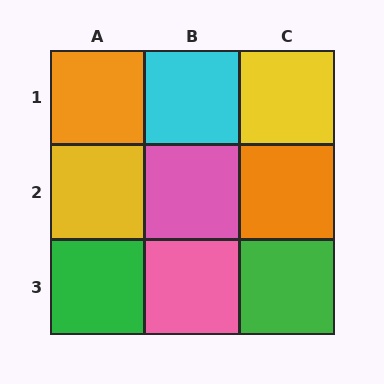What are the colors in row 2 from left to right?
Yellow, pink, orange.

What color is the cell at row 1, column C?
Yellow.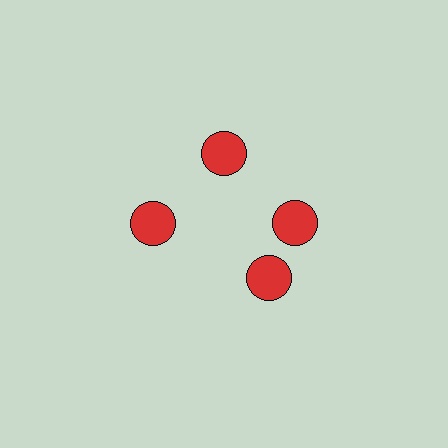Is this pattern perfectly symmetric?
No. The 4 red circles are arranged in a ring, but one element near the 6 o'clock position is rotated out of alignment along the ring, breaking the 4-fold rotational symmetry.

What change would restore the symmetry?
The symmetry would be restored by rotating it back into even spacing with its neighbors so that all 4 circles sit at equal angles and equal distance from the center.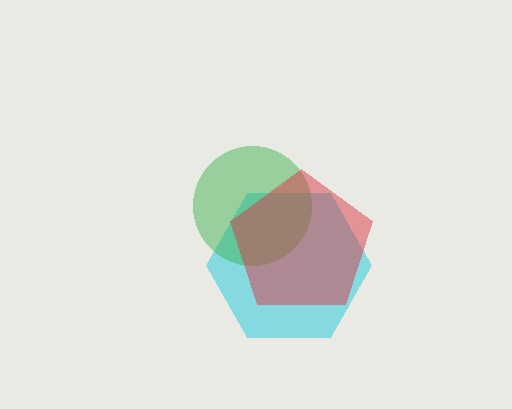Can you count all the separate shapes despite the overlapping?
Yes, there are 3 separate shapes.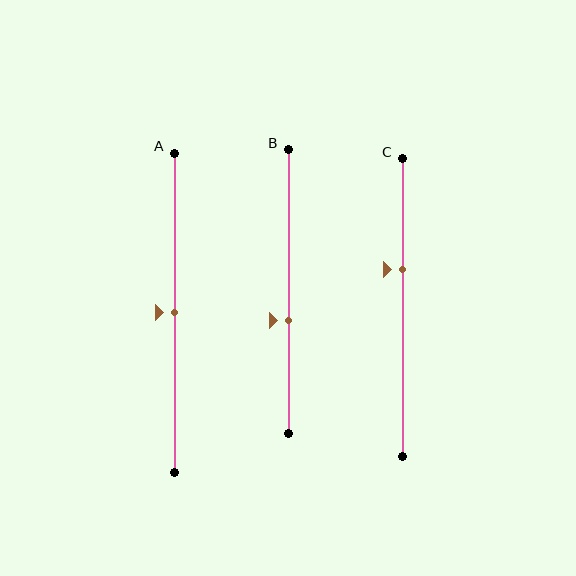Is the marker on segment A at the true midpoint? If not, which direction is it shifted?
Yes, the marker on segment A is at the true midpoint.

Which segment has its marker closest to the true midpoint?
Segment A has its marker closest to the true midpoint.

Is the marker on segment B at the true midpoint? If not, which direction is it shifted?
No, the marker on segment B is shifted downward by about 10% of the segment length.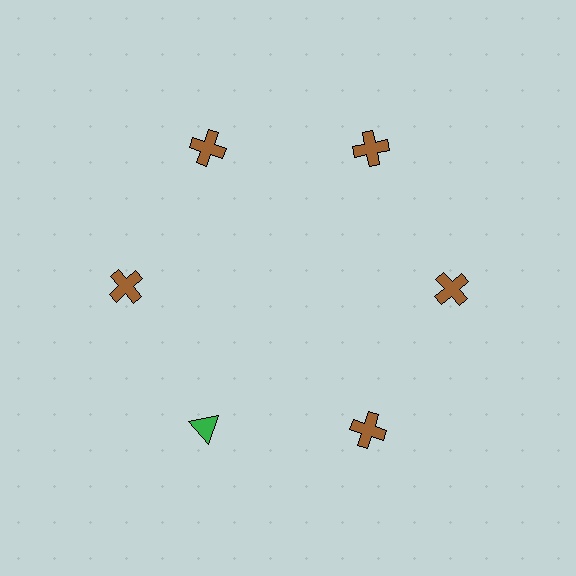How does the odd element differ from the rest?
It differs in both color (green instead of brown) and shape (triangle instead of cross).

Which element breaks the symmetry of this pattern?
The green triangle at roughly the 7 o'clock position breaks the symmetry. All other shapes are brown crosses.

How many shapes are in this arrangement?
There are 6 shapes arranged in a ring pattern.